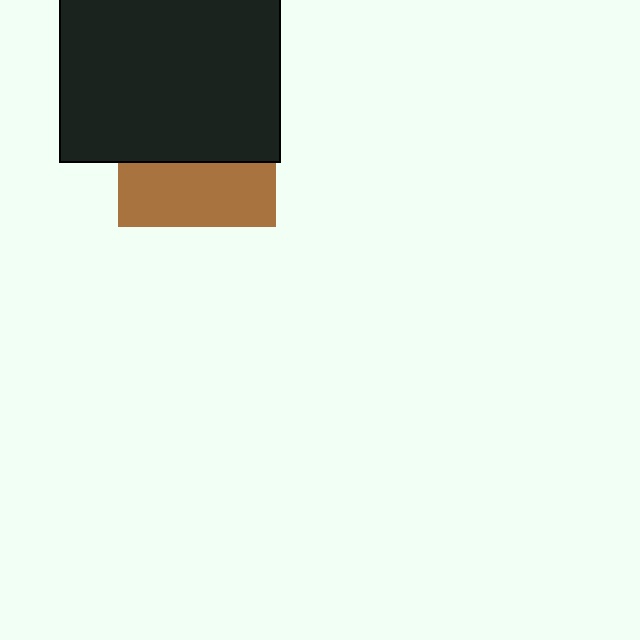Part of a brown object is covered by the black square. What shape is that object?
It is a square.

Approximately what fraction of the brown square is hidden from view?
Roughly 59% of the brown square is hidden behind the black square.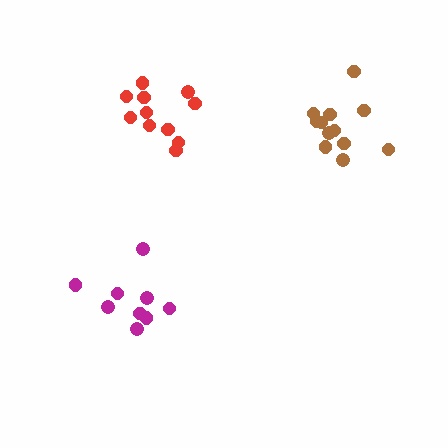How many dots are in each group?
Group 1: 9 dots, Group 2: 12 dots, Group 3: 11 dots (32 total).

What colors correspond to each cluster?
The clusters are colored: magenta, brown, red.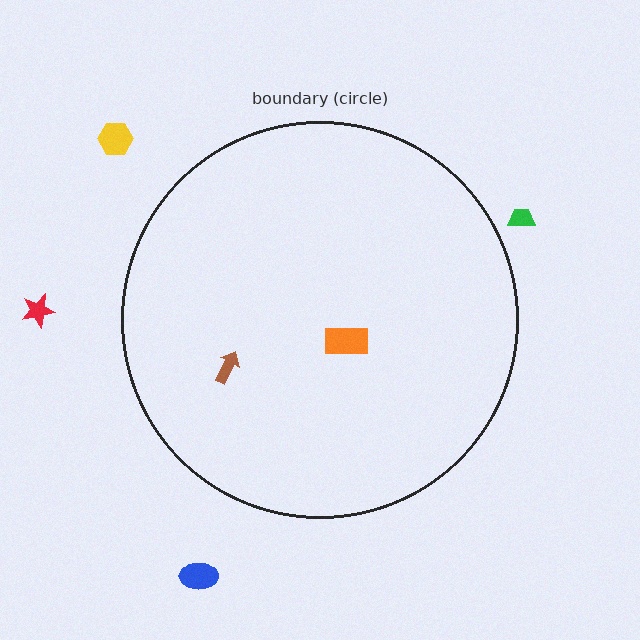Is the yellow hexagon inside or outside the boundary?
Outside.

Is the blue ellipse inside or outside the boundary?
Outside.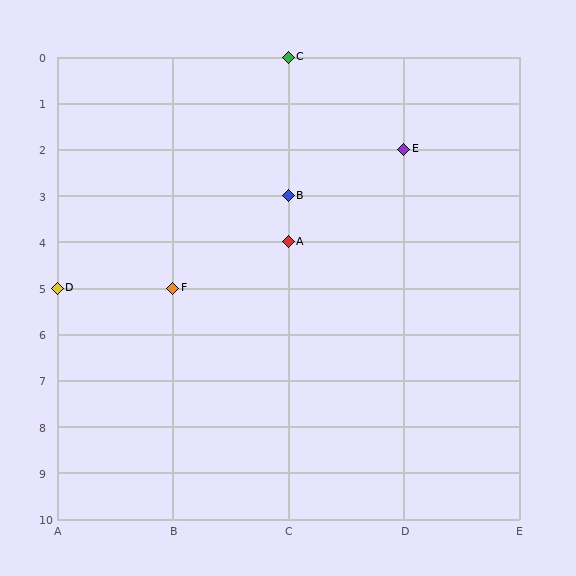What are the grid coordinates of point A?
Point A is at grid coordinates (C, 4).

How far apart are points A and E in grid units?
Points A and E are 1 column and 2 rows apart (about 2.2 grid units diagonally).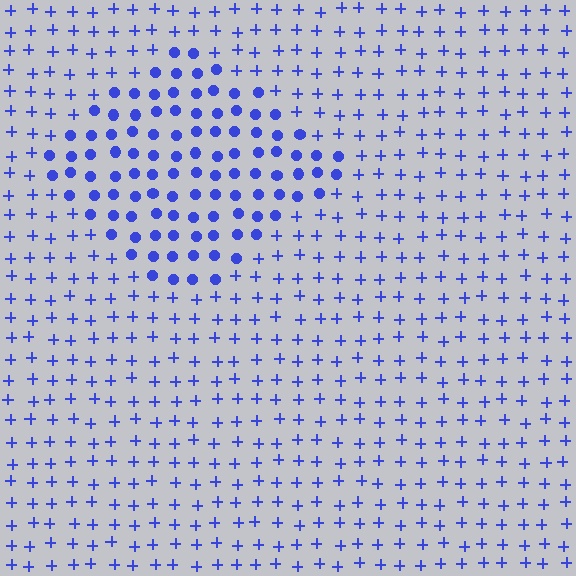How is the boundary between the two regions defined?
The boundary is defined by a change in element shape: circles inside vs. plus signs outside. All elements share the same color and spacing.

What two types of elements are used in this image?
The image uses circles inside the diamond region and plus signs outside it.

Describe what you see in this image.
The image is filled with small blue elements arranged in a uniform grid. A diamond-shaped region contains circles, while the surrounding area contains plus signs. The boundary is defined purely by the change in element shape.